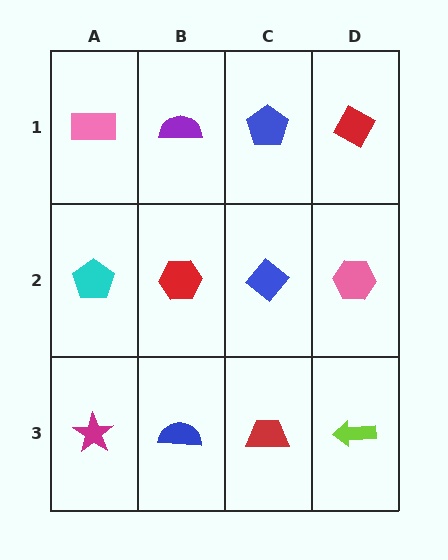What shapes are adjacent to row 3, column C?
A blue diamond (row 2, column C), a blue semicircle (row 3, column B), a lime arrow (row 3, column D).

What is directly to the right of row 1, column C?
A red diamond.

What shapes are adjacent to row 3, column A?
A cyan pentagon (row 2, column A), a blue semicircle (row 3, column B).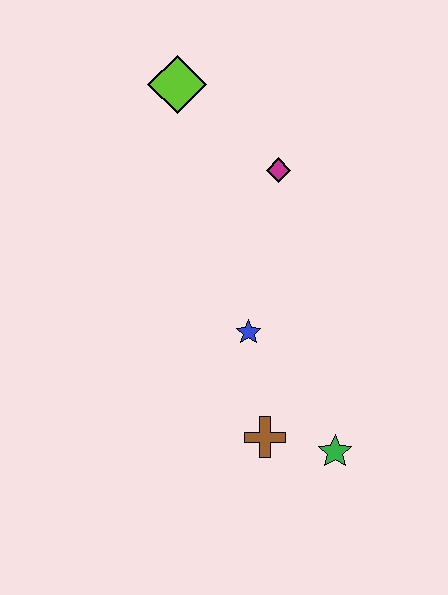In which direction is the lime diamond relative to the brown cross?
The lime diamond is above the brown cross.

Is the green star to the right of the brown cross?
Yes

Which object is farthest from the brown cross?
The lime diamond is farthest from the brown cross.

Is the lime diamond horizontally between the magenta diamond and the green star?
No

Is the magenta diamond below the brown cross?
No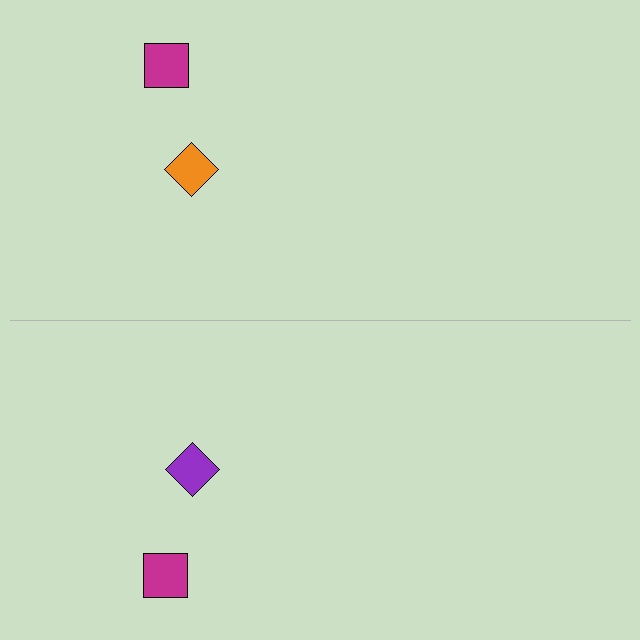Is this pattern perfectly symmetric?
No, the pattern is not perfectly symmetric. The purple diamond on the bottom side breaks the symmetry — its mirror counterpart is orange.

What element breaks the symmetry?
The purple diamond on the bottom side breaks the symmetry — its mirror counterpart is orange.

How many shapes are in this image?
There are 4 shapes in this image.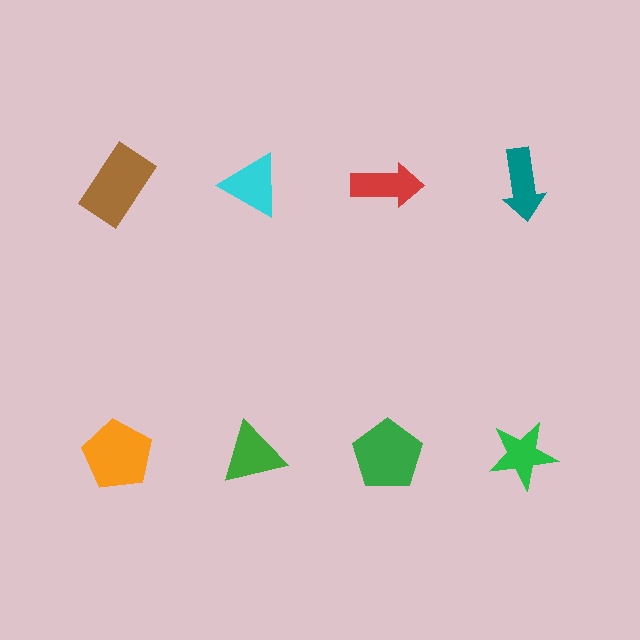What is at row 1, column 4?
A teal arrow.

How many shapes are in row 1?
4 shapes.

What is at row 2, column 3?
A green pentagon.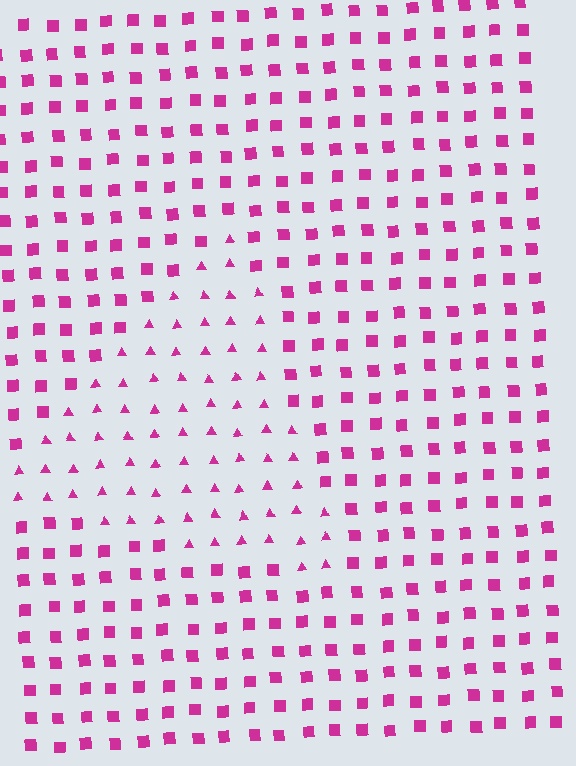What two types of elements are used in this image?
The image uses triangles inside the triangle region and squares outside it.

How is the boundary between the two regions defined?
The boundary is defined by a change in element shape: triangles inside vs. squares outside. All elements share the same color and spacing.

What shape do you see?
I see a triangle.